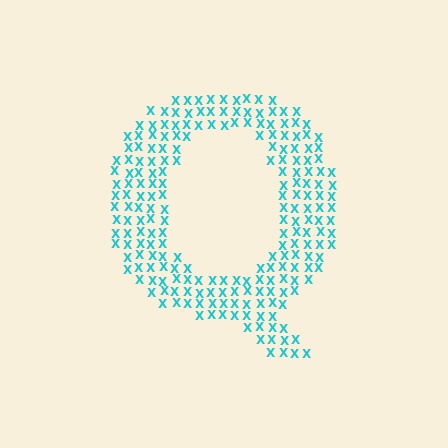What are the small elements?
The small elements are letter X's.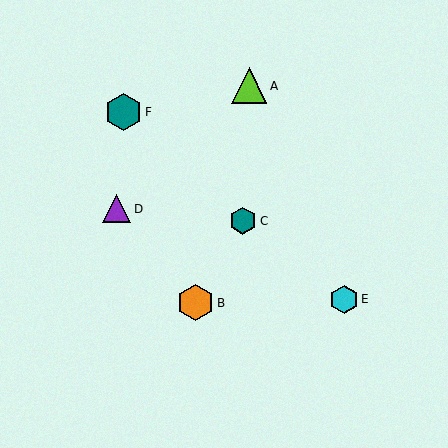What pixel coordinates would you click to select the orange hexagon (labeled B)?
Click at (196, 303) to select the orange hexagon B.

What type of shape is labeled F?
Shape F is a teal hexagon.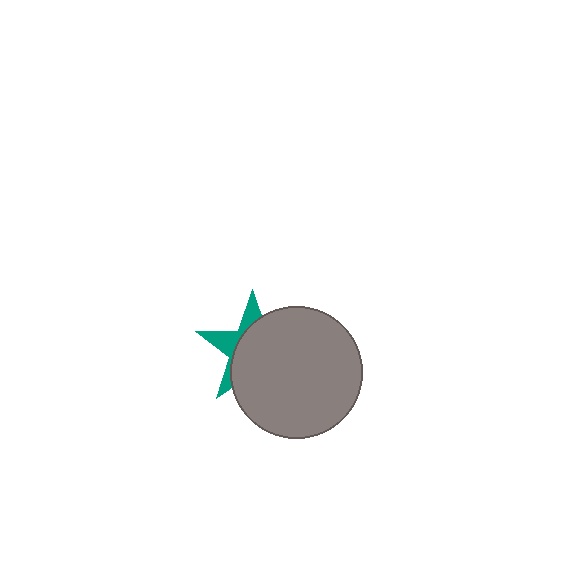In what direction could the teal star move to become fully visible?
The teal star could move toward the upper-left. That would shift it out from behind the gray circle entirely.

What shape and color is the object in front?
The object in front is a gray circle.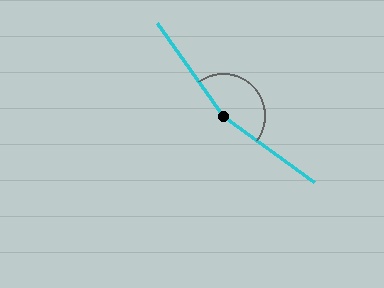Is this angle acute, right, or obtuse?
It is obtuse.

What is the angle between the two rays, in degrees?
Approximately 162 degrees.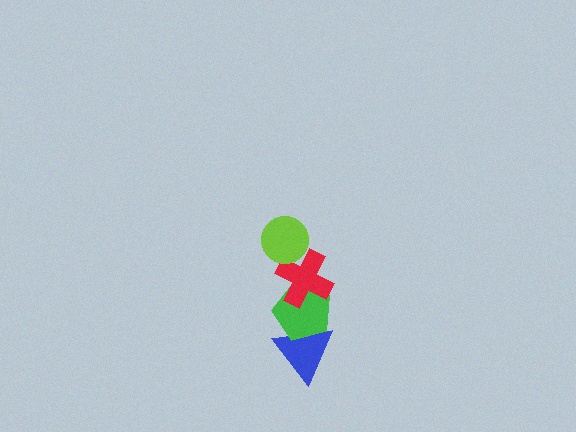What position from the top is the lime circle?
The lime circle is 1st from the top.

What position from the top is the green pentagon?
The green pentagon is 3rd from the top.